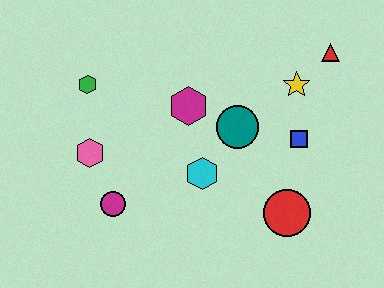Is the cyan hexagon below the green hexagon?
Yes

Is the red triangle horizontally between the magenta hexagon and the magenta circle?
No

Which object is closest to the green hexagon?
The pink hexagon is closest to the green hexagon.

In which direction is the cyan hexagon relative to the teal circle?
The cyan hexagon is below the teal circle.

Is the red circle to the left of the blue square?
Yes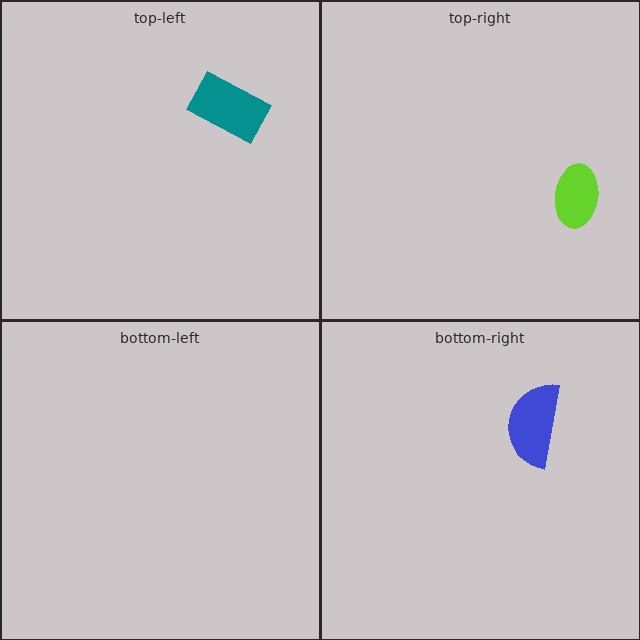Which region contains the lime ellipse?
The top-right region.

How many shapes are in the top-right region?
1.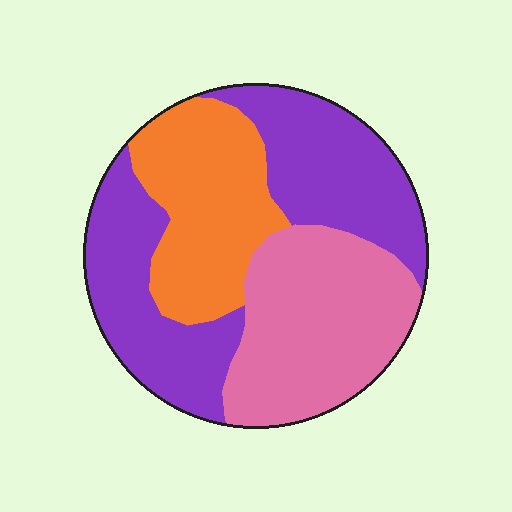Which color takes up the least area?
Orange, at roughly 25%.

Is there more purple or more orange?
Purple.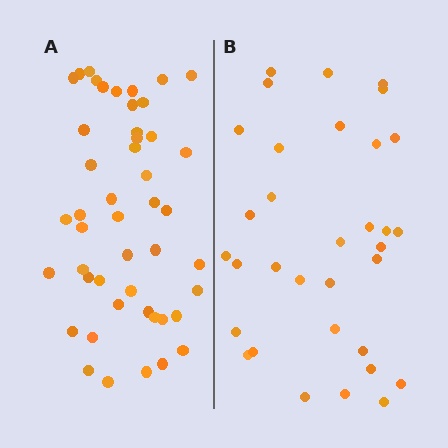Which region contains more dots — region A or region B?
Region A (the left region) has more dots.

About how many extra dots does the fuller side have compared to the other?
Region A has approximately 15 more dots than region B.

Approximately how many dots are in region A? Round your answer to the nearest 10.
About 50 dots. (The exact count is 47, which rounds to 50.)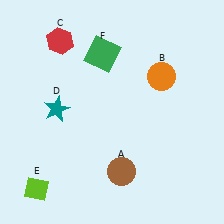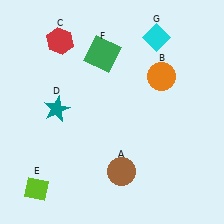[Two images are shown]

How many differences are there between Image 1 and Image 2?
There is 1 difference between the two images.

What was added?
A cyan diamond (G) was added in Image 2.